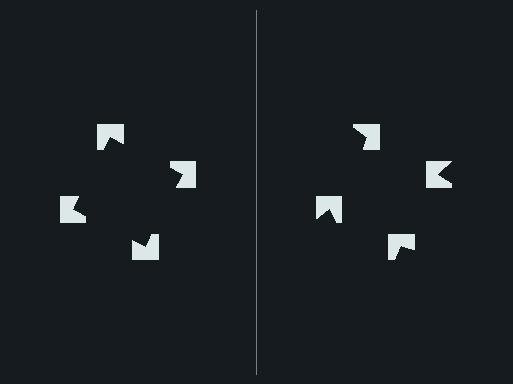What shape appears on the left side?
An illusory square.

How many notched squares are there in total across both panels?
8 — 4 on each side.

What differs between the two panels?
The notched squares are positioned identically on both sides; only the wedge orientations differ. On the left they align to a square; on the right they are misaligned.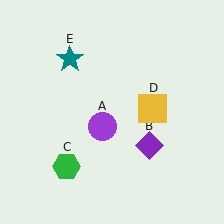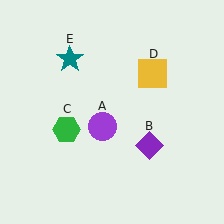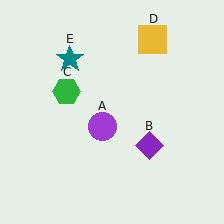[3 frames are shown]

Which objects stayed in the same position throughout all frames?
Purple circle (object A) and purple diamond (object B) and teal star (object E) remained stationary.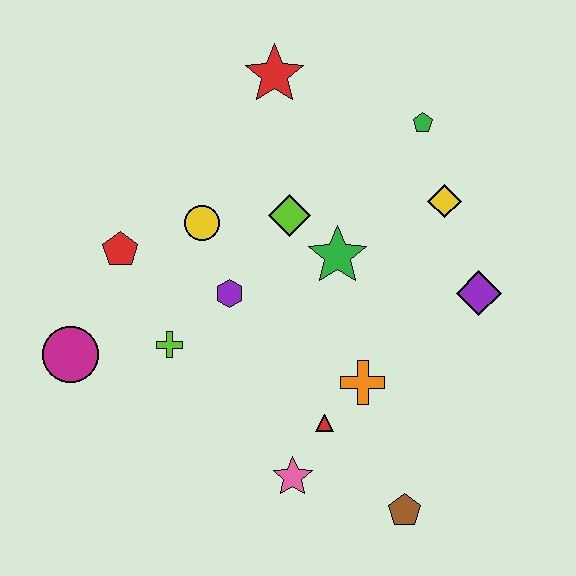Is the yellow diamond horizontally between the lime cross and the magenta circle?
No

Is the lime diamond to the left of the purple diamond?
Yes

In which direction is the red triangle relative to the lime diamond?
The red triangle is below the lime diamond.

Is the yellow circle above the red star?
No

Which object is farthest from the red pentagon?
The brown pentagon is farthest from the red pentagon.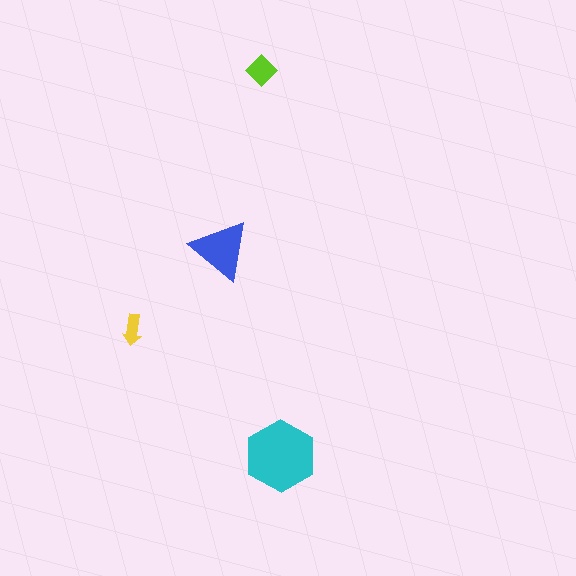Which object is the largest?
The cyan hexagon.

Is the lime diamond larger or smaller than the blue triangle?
Smaller.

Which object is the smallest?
The yellow arrow.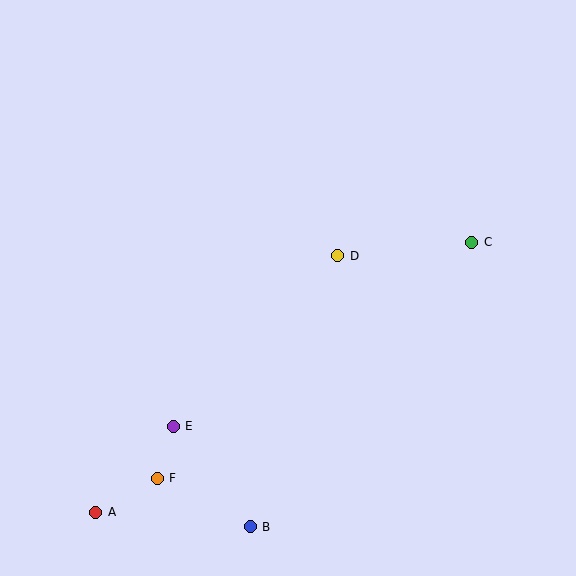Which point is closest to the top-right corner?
Point C is closest to the top-right corner.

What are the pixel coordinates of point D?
Point D is at (338, 256).